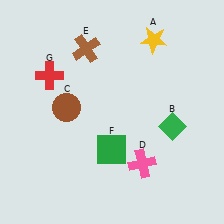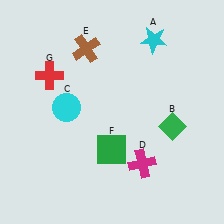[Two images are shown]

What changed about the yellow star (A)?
In Image 1, A is yellow. In Image 2, it changed to cyan.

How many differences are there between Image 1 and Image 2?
There are 3 differences between the two images.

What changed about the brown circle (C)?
In Image 1, C is brown. In Image 2, it changed to cyan.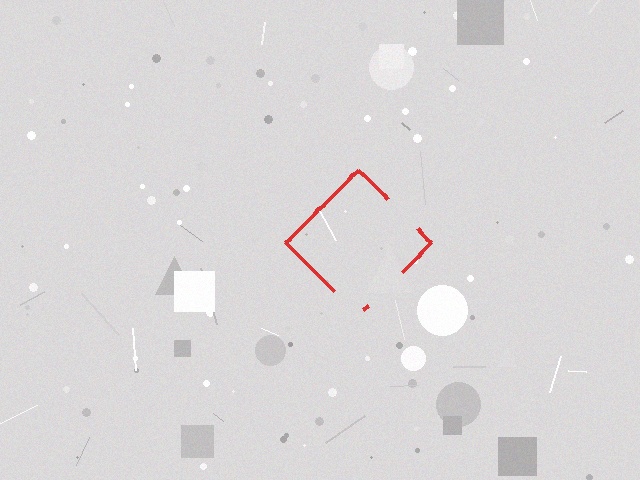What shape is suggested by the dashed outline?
The dashed outline suggests a diamond.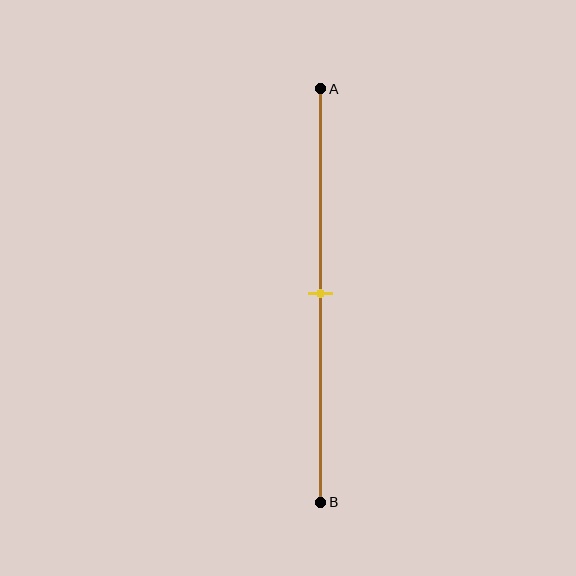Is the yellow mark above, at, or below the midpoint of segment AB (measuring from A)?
The yellow mark is approximately at the midpoint of segment AB.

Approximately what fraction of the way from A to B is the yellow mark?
The yellow mark is approximately 50% of the way from A to B.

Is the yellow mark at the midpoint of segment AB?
Yes, the mark is approximately at the midpoint.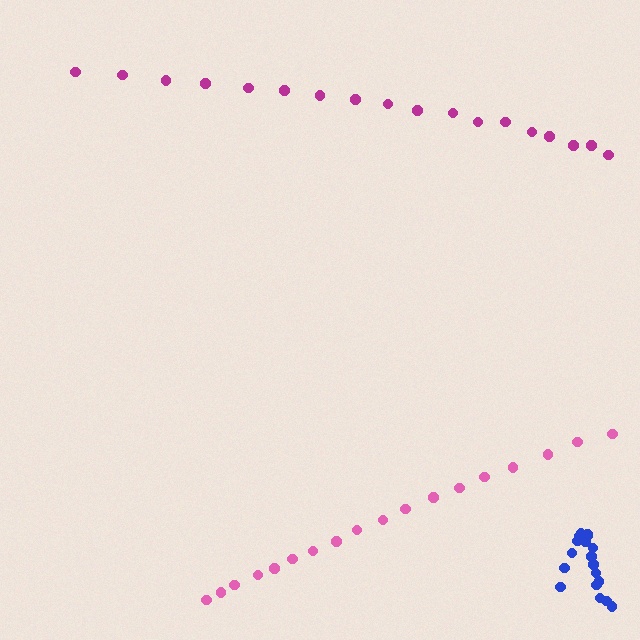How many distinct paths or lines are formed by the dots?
There are 3 distinct paths.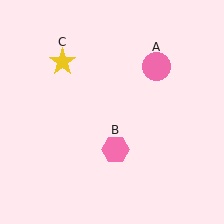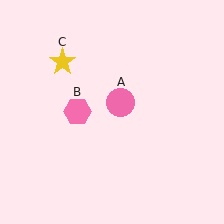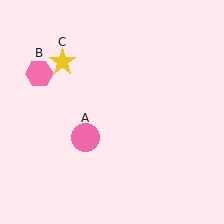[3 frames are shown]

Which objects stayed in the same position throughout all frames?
Yellow star (object C) remained stationary.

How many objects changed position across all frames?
2 objects changed position: pink circle (object A), pink hexagon (object B).